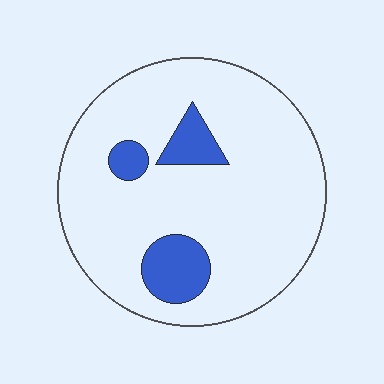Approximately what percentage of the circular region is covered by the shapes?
Approximately 15%.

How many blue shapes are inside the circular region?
3.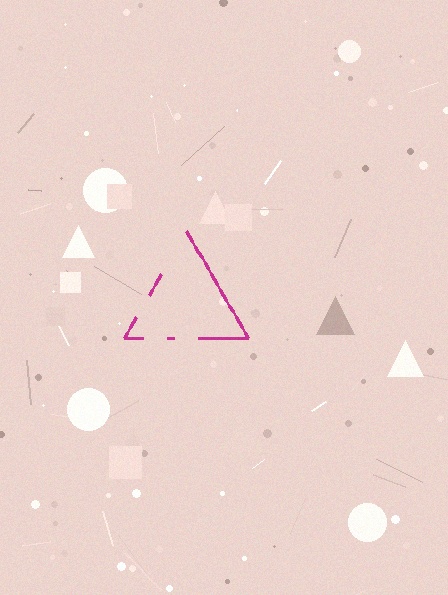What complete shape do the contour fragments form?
The contour fragments form a triangle.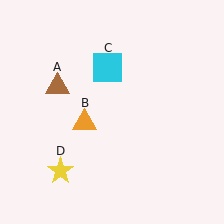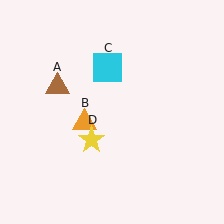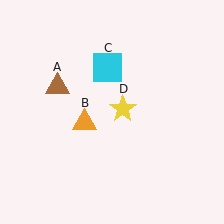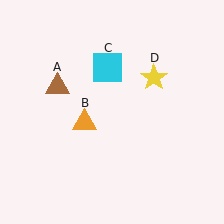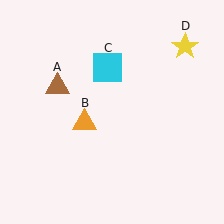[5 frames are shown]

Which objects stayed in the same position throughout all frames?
Brown triangle (object A) and orange triangle (object B) and cyan square (object C) remained stationary.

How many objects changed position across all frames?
1 object changed position: yellow star (object D).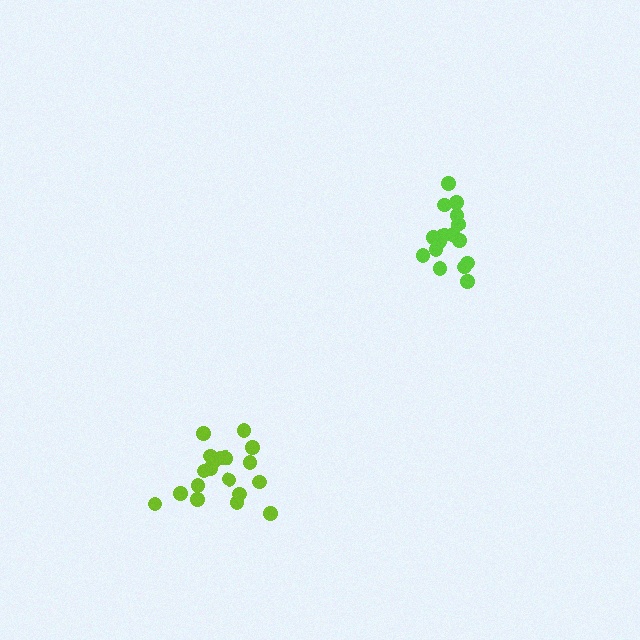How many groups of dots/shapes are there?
There are 2 groups.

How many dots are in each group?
Group 1: 19 dots, Group 2: 16 dots (35 total).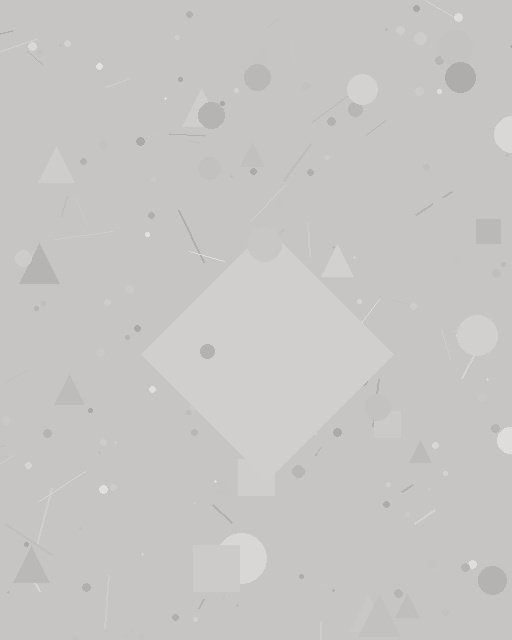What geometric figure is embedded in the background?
A diamond is embedded in the background.